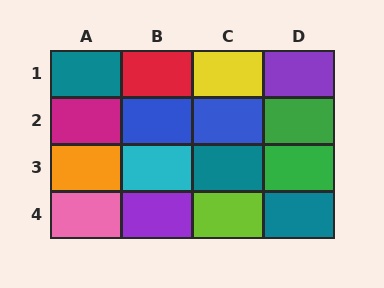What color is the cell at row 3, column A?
Orange.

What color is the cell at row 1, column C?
Yellow.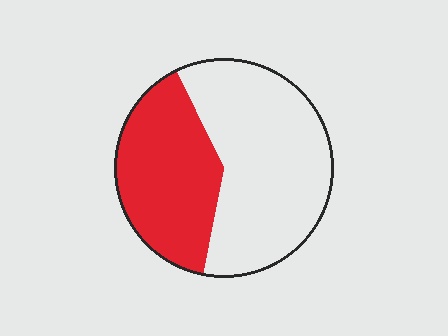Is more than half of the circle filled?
No.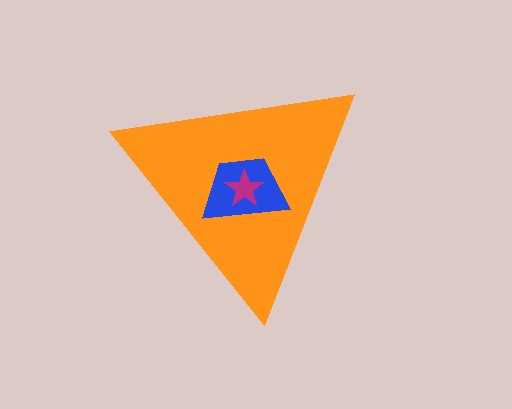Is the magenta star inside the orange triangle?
Yes.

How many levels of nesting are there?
3.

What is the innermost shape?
The magenta star.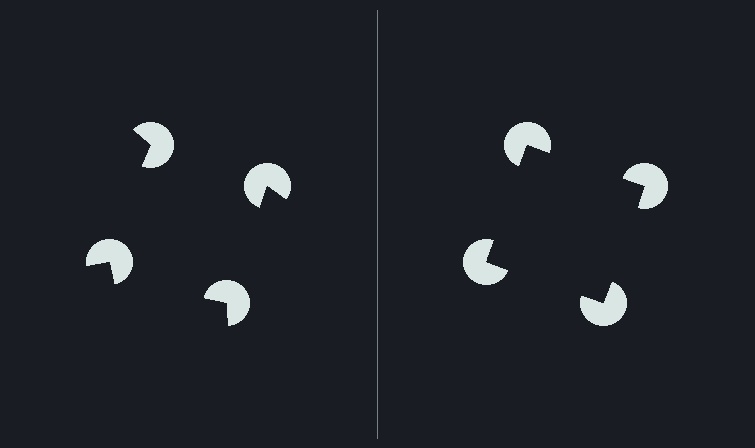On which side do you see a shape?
An illusory square appears on the right side. On the left side the wedge cuts are rotated, so no coherent shape forms.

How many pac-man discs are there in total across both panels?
8 — 4 on each side.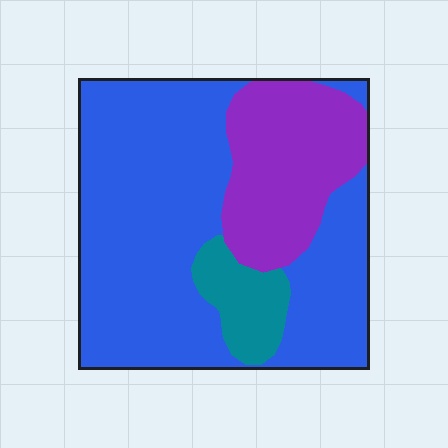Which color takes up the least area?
Teal, at roughly 10%.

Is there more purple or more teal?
Purple.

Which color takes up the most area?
Blue, at roughly 65%.